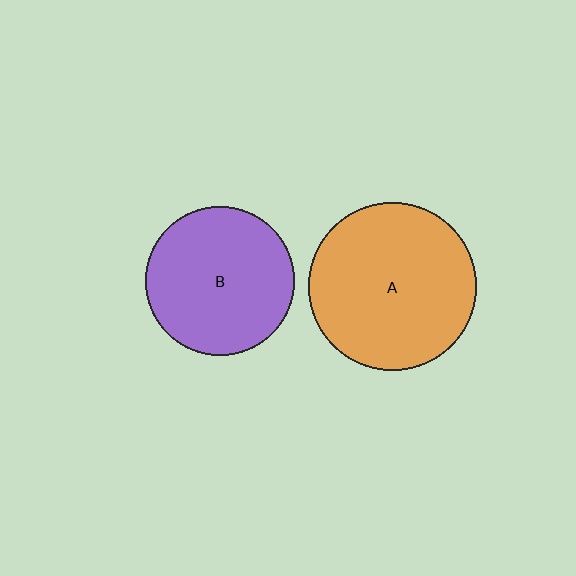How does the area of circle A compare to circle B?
Approximately 1.3 times.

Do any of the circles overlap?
No, none of the circles overlap.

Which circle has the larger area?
Circle A (orange).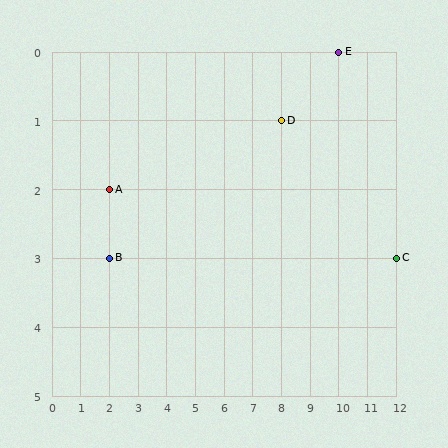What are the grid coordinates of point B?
Point B is at grid coordinates (2, 3).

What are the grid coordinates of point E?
Point E is at grid coordinates (10, 0).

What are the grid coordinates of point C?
Point C is at grid coordinates (12, 3).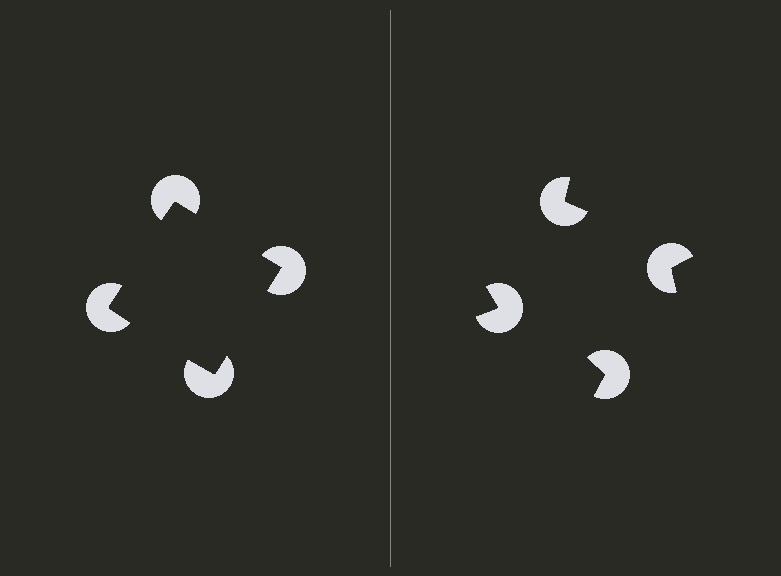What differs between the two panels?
The pac-man discs are positioned identically on both sides; only the wedge orientations differ. On the left they align to a square; on the right they are misaligned.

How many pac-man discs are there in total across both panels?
8 — 4 on each side.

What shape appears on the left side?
An illusory square.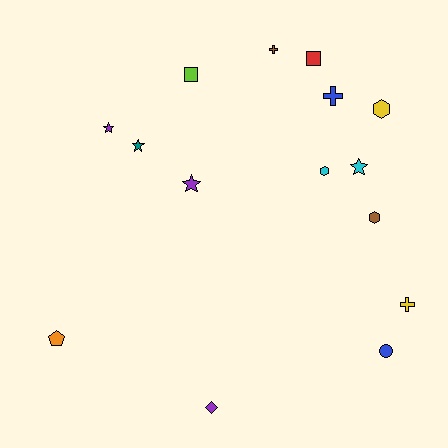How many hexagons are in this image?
There are 3 hexagons.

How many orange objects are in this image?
There is 1 orange object.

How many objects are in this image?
There are 15 objects.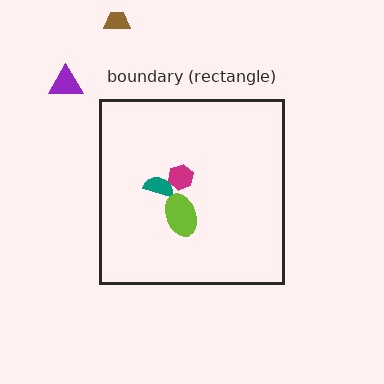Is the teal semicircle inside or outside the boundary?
Inside.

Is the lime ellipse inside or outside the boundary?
Inside.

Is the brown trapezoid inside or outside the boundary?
Outside.